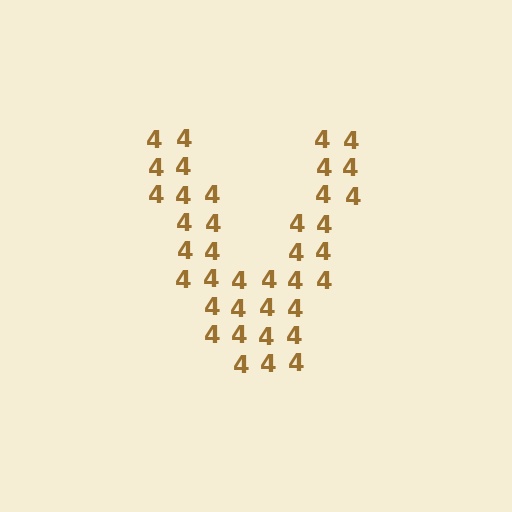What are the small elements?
The small elements are digit 4's.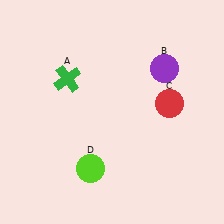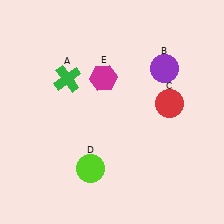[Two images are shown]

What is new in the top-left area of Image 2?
A magenta hexagon (E) was added in the top-left area of Image 2.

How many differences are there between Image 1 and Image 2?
There is 1 difference between the two images.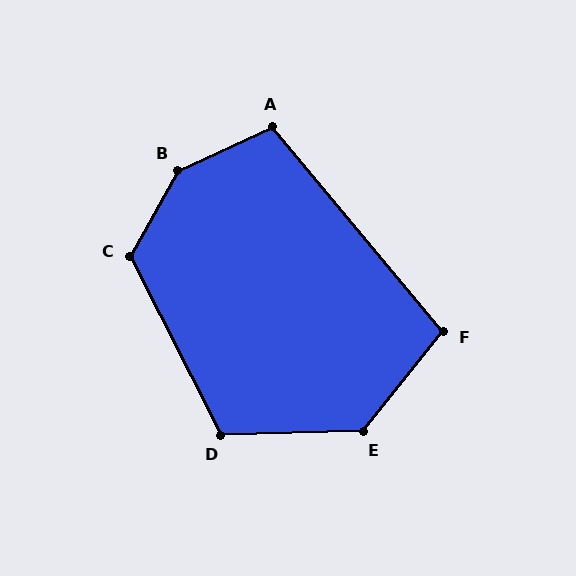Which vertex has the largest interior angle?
B, at approximately 143 degrees.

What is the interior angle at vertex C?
Approximately 124 degrees (obtuse).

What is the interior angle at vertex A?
Approximately 106 degrees (obtuse).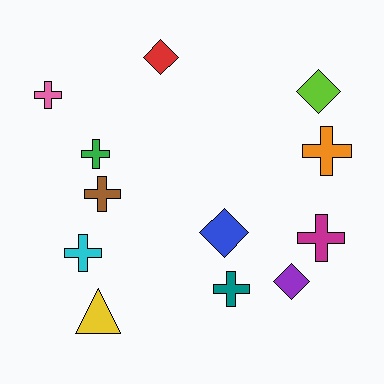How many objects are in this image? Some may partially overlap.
There are 12 objects.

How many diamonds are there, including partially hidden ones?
There are 4 diamonds.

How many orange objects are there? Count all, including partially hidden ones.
There is 1 orange object.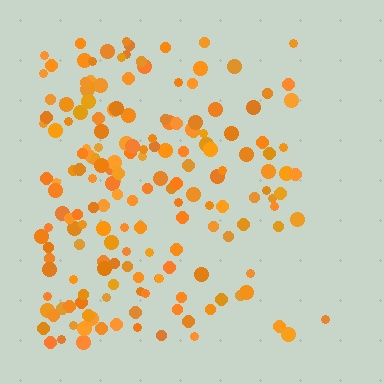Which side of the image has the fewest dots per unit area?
The right.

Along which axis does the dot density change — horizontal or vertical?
Horizontal.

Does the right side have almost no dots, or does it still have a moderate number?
Still a moderate number, just noticeably fewer than the left.